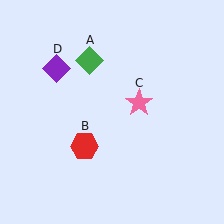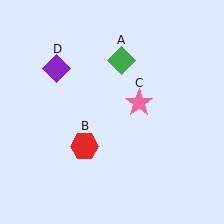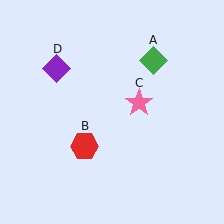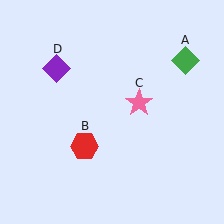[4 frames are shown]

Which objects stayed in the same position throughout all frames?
Red hexagon (object B) and pink star (object C) and purple diamond (object D) remained stationary.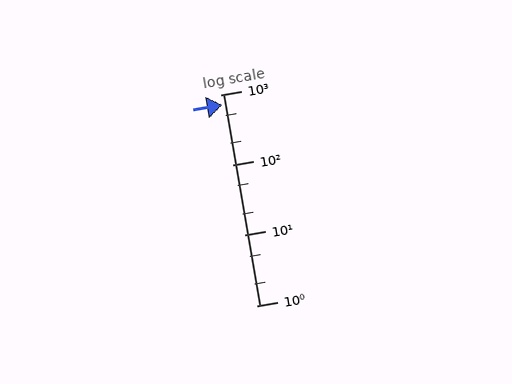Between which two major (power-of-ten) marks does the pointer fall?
The pointer is between 100 and 1000.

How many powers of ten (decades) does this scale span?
The scale spans 3 decades, from 1 to 1000.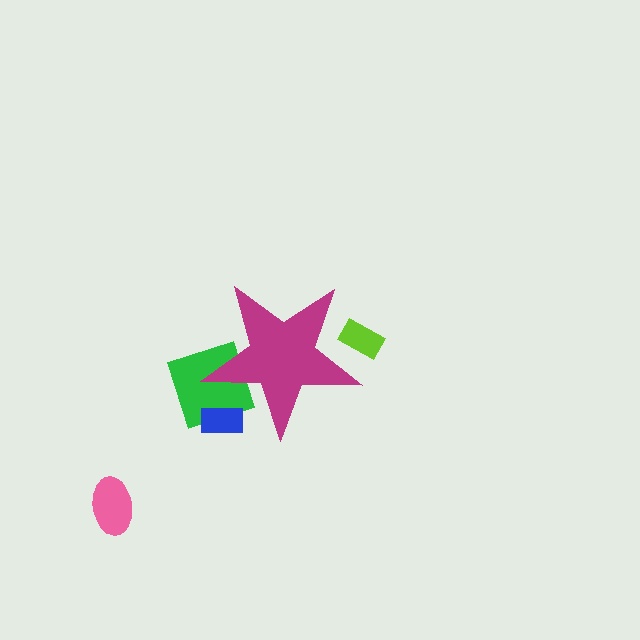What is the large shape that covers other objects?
A magenta star.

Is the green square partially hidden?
Yes, the green square is partially hidden behind the magenta star.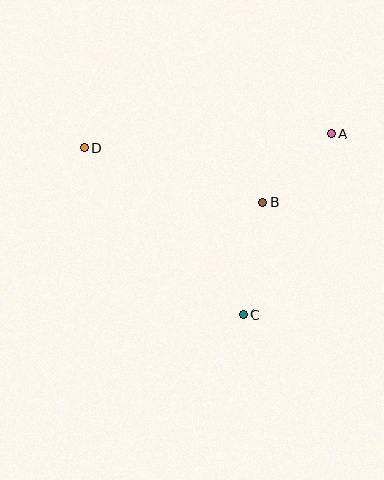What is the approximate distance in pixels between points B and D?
The distance between B and D is approximately 187 pixels.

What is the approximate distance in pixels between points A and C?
The distance between A and C is approximately 201 pixels.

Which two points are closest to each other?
Points A and B are closest to each other.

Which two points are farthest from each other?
Points A and D are farthest from each other.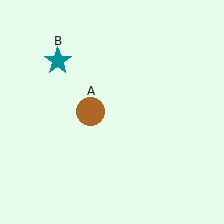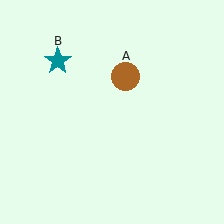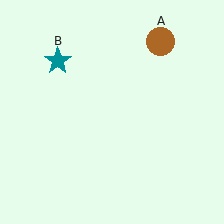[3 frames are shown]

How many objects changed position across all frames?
1 object changed position: brown circle (object A).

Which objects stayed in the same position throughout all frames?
Teal star (object B) remained stationary.